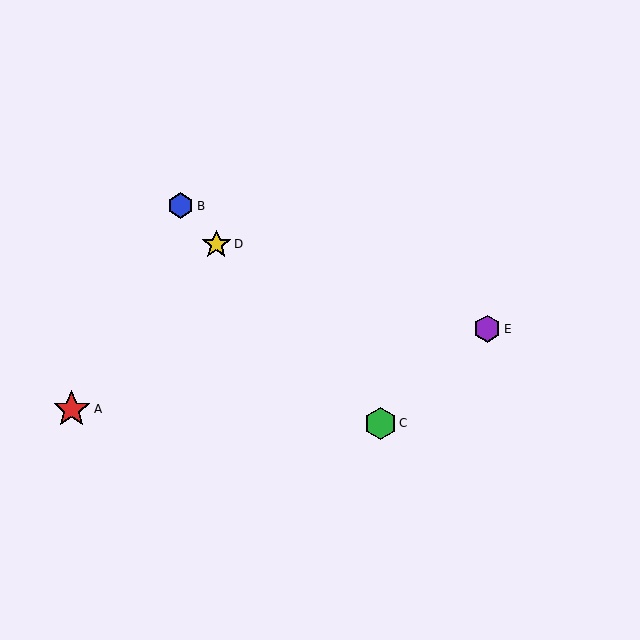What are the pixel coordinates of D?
Object D is at (216, 244).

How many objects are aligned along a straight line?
3 objects (B, C, D) are aligned along a straight line.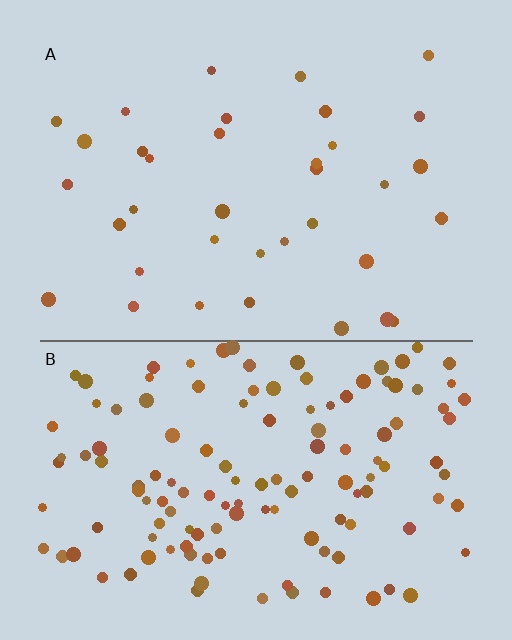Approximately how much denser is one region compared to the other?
Approximately 3.7× — region B over region A.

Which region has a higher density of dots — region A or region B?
B (the bottom).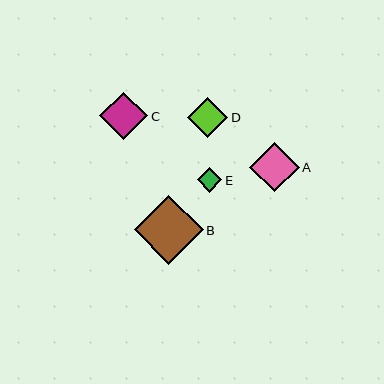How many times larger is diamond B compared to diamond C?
Diamond B is approximately 1.5 times the size of diamond C.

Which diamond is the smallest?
Diamond E is the smallest with a size of approximately 24 pixels.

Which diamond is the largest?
Diamond B is the largest with a size of approximately 69 pixels.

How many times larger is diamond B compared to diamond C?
Diamond B is approximately 1.5 times the size of diamond C.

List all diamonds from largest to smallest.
From largest to smallest: B, A, C, D, E.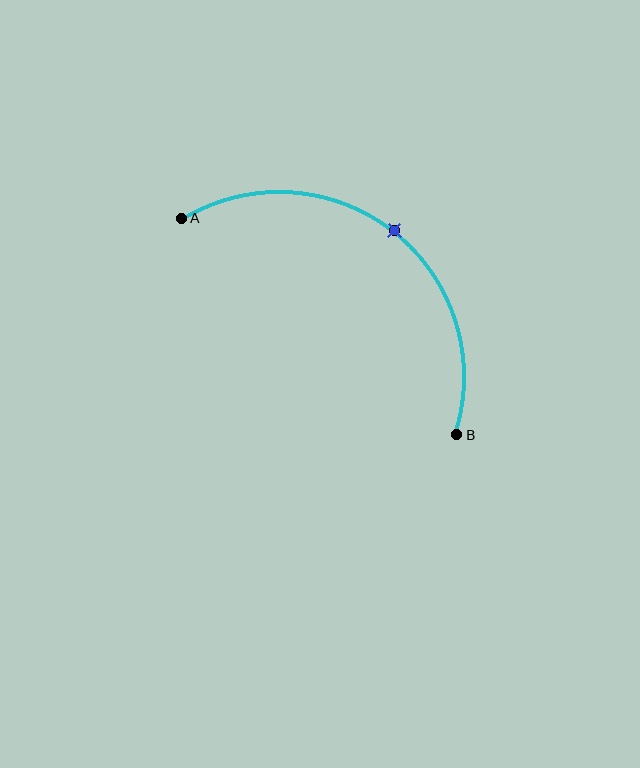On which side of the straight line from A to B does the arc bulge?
The arc bulges above and to the right of the straight line connecting A and B.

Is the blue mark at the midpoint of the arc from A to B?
Yes. The blue mark lies on the arc at equal arc-length from both A and B — it is the arc midpoint.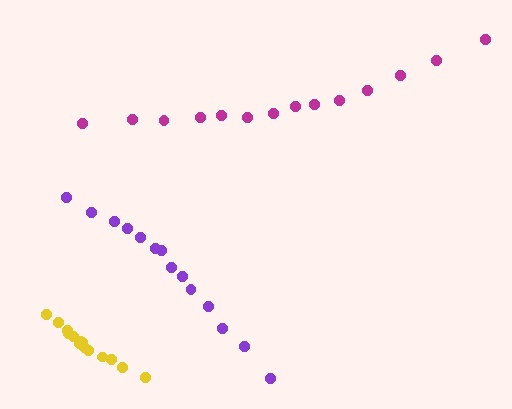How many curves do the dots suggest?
There are 3 distinct paths.